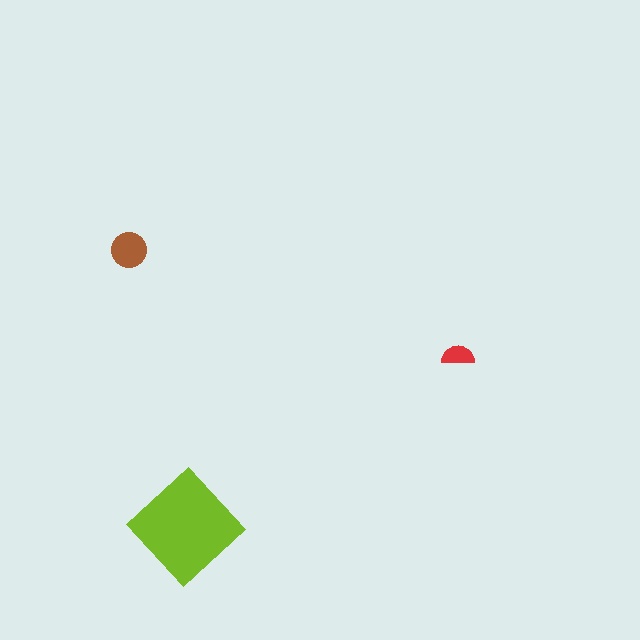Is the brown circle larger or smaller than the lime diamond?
Smaller.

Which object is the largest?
The lime diamond.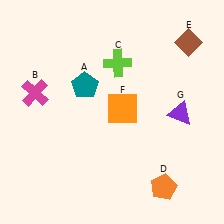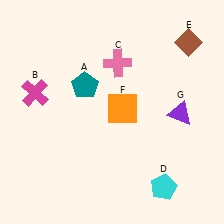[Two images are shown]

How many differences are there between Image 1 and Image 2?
There are 2 differences between the two images.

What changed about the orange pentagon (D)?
In Image 1, D is orange. In Image 2, it changed to cyan.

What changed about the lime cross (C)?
In Image 1, C is lime. In Image 2, it changed to pink.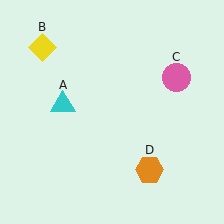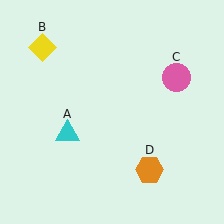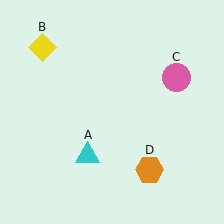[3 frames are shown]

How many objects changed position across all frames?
1 object changed position: cyan triangle (object A).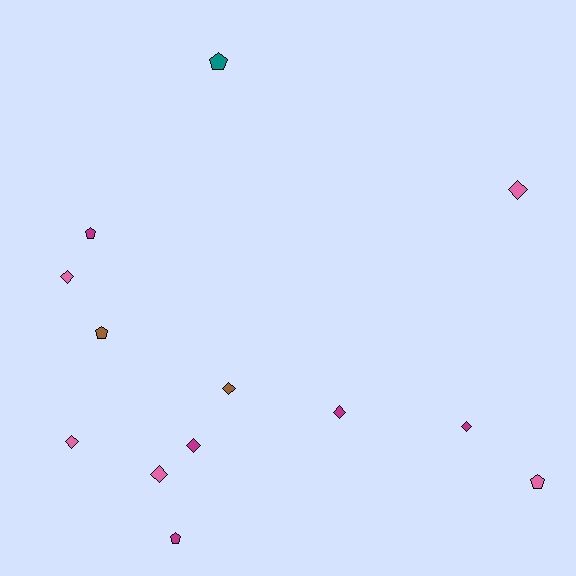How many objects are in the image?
There are 13 objects.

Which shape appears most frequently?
Diamond, with 8 objects.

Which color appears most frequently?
Magenta, with 5 objects.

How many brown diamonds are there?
There is 1 brown diamond.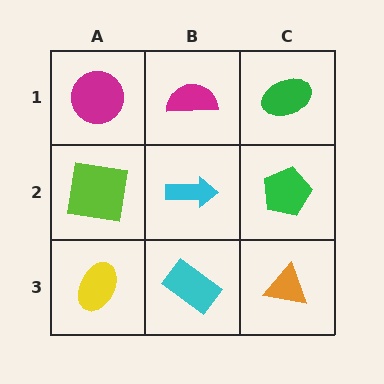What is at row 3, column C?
An orange triangle.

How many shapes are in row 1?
3 shapes.